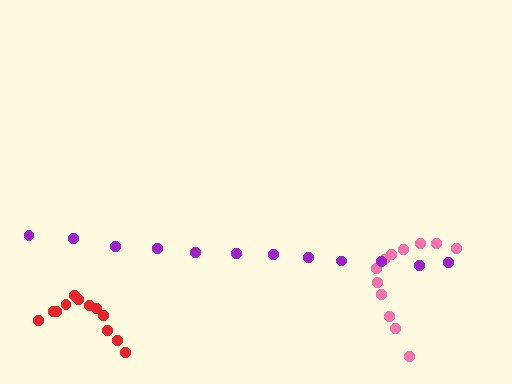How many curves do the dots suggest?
There are 3 distinct paths.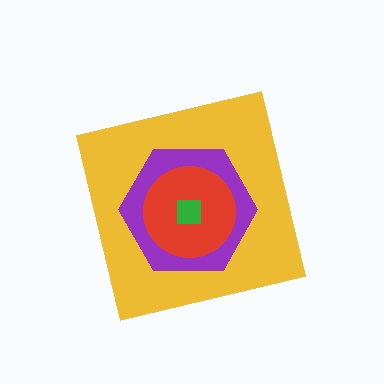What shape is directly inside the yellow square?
The purple hexagon.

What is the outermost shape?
The yellow square.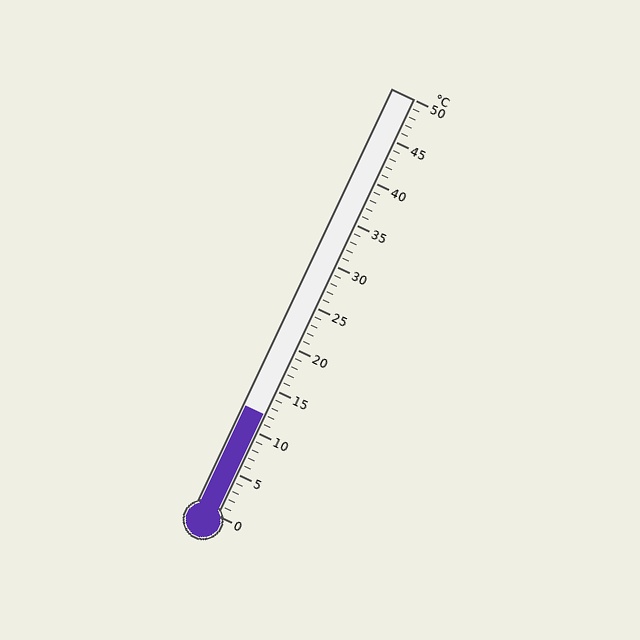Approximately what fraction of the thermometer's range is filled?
The thermometer is filled to approximately 25% of its range.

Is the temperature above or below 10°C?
The temperature is above 10°C.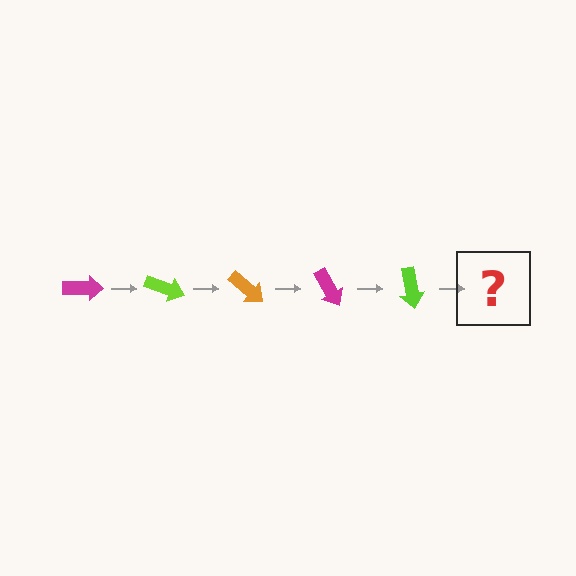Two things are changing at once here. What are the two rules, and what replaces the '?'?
The two rules are that it rotates 20 degrees each step and the color cycles through magenta, lime, and orange. The '?' should be an orange arrow, rotated 100 degrees from the start.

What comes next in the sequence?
The next element should be an orange arrow, rotated 100 degrees from the start.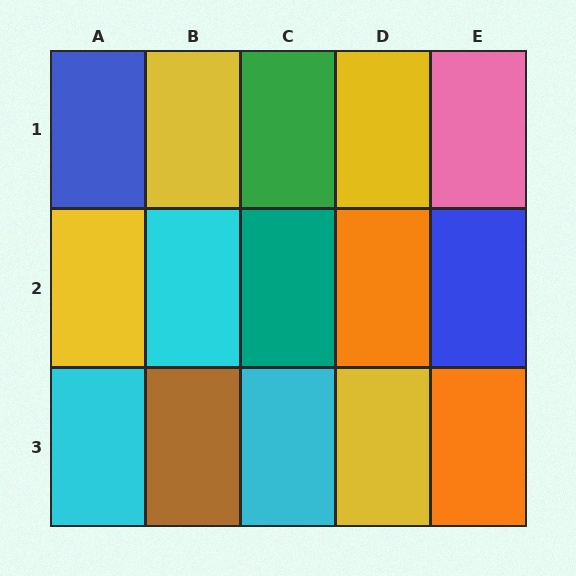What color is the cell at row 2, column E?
Blue.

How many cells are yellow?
4 cells are yellow.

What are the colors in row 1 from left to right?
Blue, yellow, green, yellow, pink.